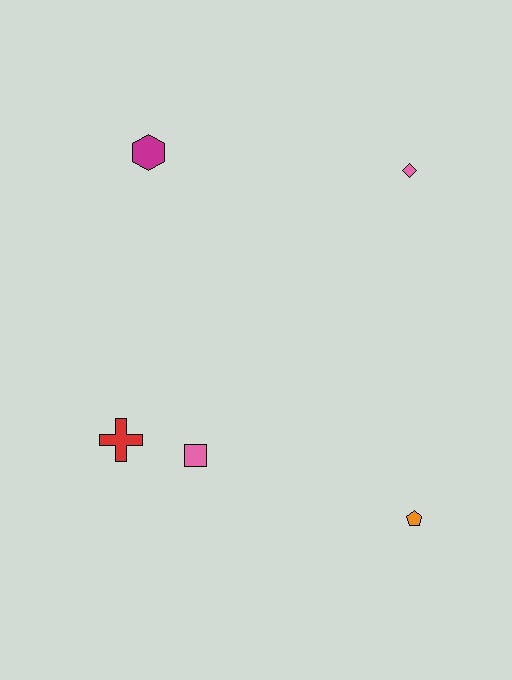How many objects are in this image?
There are 5 objects.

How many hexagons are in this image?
There is 1 hexagon.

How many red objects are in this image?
There is 1 red object.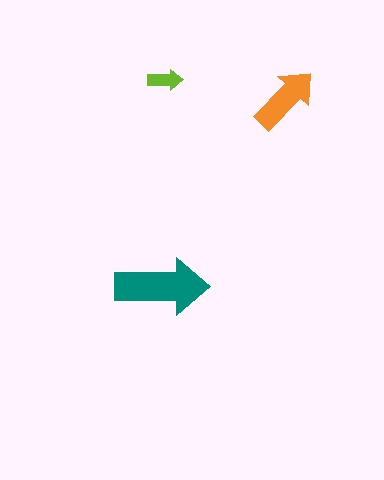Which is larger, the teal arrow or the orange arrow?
The teal one.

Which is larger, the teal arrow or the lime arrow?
The teal one.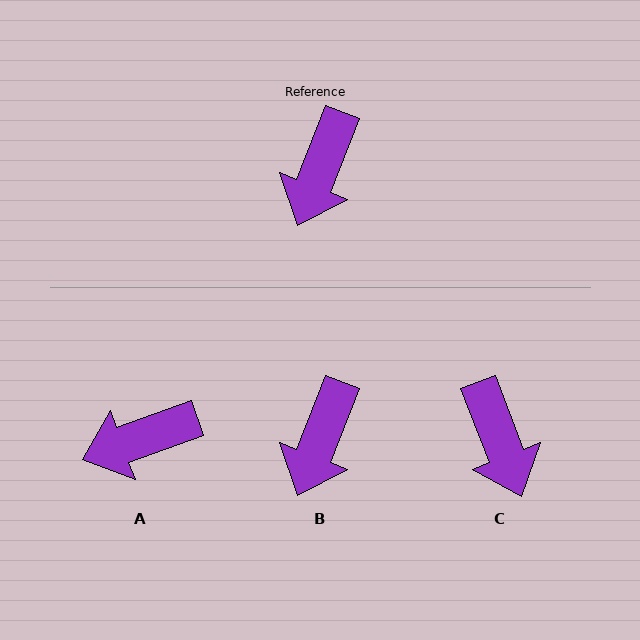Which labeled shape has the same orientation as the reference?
B.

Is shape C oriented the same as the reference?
No, it is off by about 43 degrees.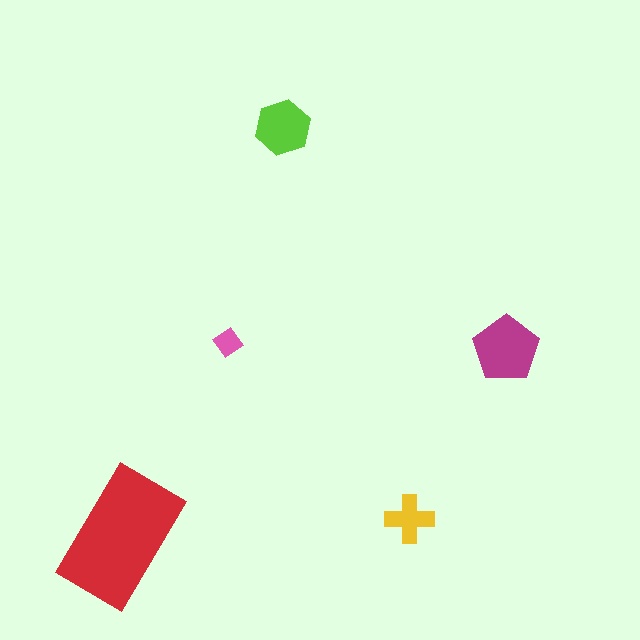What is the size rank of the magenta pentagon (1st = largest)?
2nd.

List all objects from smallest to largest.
The pink diamond, the yellow cross, the lime hexagon, the magenta pentagon, the red rectangle.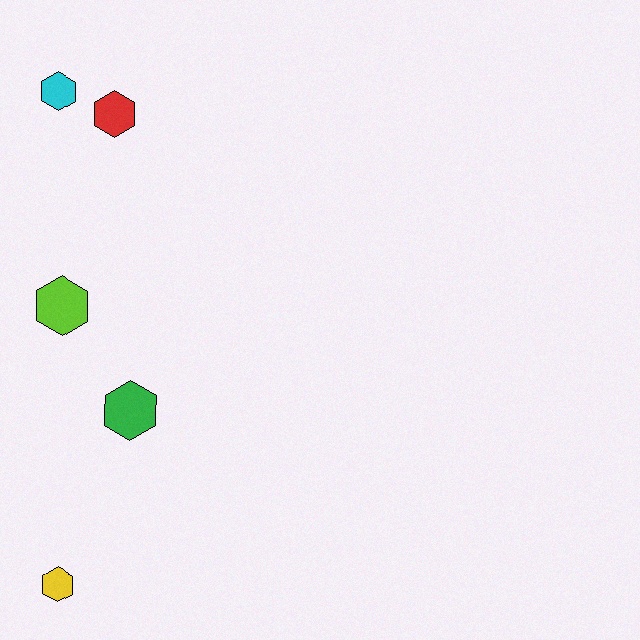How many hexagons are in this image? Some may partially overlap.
There are 5 hexagons.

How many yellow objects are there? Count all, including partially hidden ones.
There is 1 yellow object.